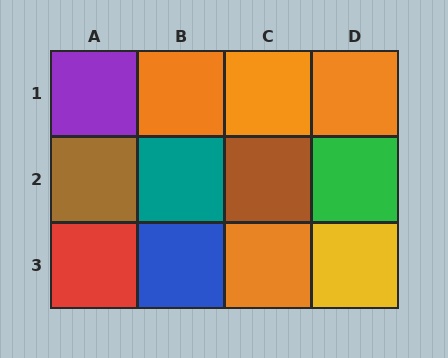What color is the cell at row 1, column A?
Purple.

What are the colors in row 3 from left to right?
Red, blue, orange, yellow.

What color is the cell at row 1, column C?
Orange.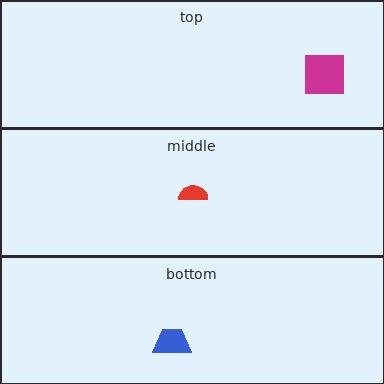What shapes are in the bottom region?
The blue trapezoid.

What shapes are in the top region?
The magenta square.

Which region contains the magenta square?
The top region.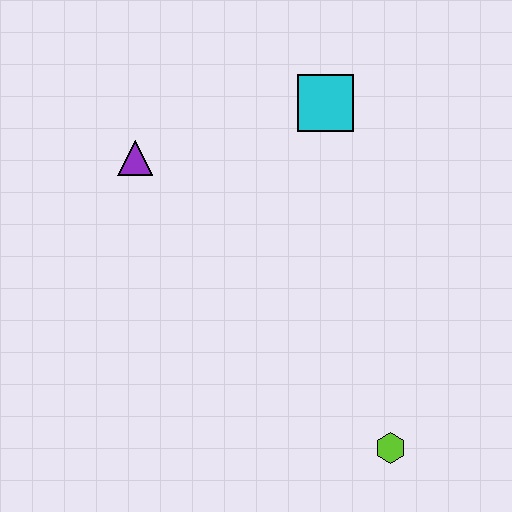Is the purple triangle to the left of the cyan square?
Yes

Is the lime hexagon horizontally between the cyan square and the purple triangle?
No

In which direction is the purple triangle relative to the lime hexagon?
The purple triangle is above the lime hexagon.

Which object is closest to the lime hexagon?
The cyan square is closest to the lime hexagon.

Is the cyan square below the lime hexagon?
No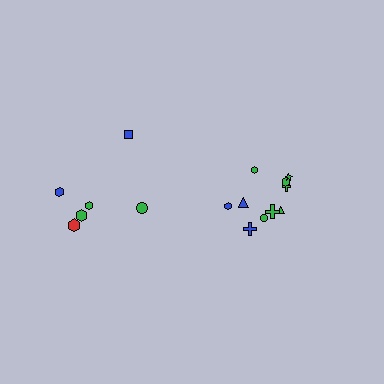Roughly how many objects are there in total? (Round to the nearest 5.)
Roughly 15 objects in total.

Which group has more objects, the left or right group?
The right group.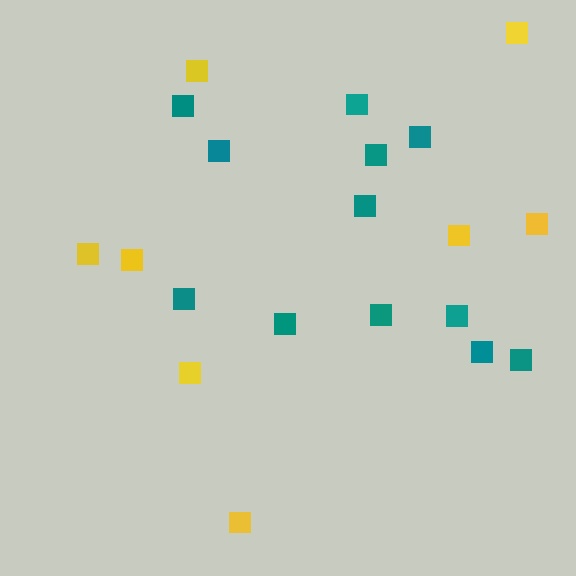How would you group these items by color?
There are 2 groups: one group of yellow squares (8) and one group of teal squares (12).